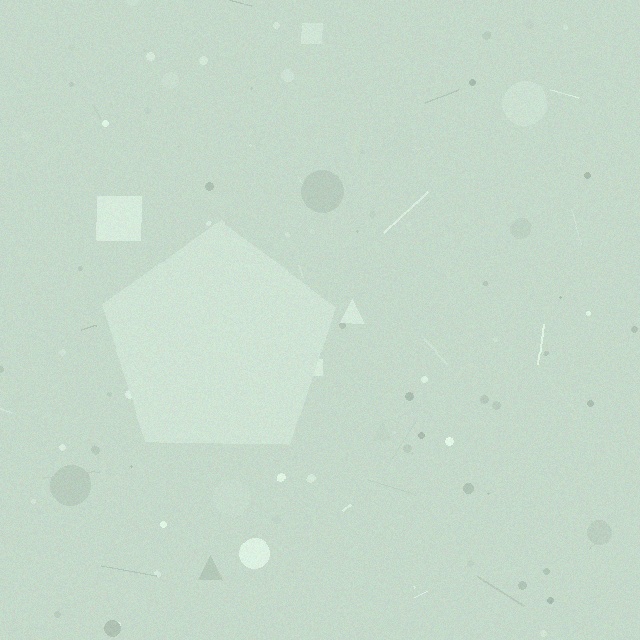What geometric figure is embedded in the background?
A pentagon is embedded in the background.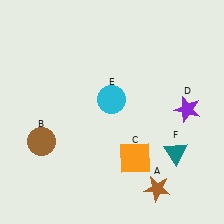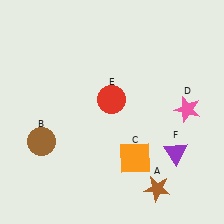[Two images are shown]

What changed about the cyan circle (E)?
In Image 1, E is cyan. In Image 2, it changed to red.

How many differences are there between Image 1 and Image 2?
There are 3 differences between the two images.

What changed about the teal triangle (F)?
In Image 1, F is teal. In Image 2, it changed to purple.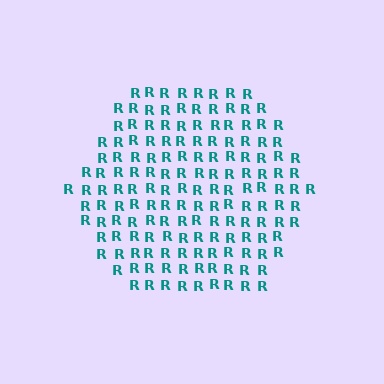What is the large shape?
The large shape is a hexagon.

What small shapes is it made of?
It is made of small letter R's.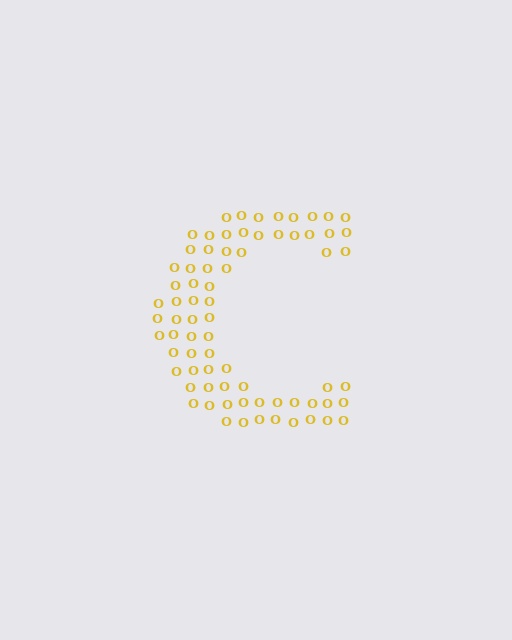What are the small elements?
The small elements are letter O's.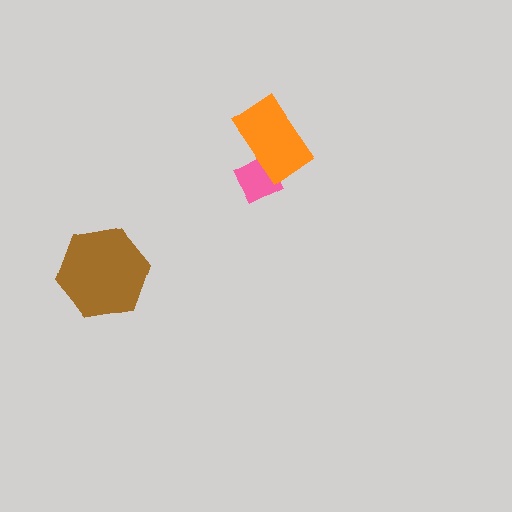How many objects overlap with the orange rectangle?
1 object overlaps with the orange rectangle.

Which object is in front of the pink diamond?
The orange rectangle is in front of the pink diamond.